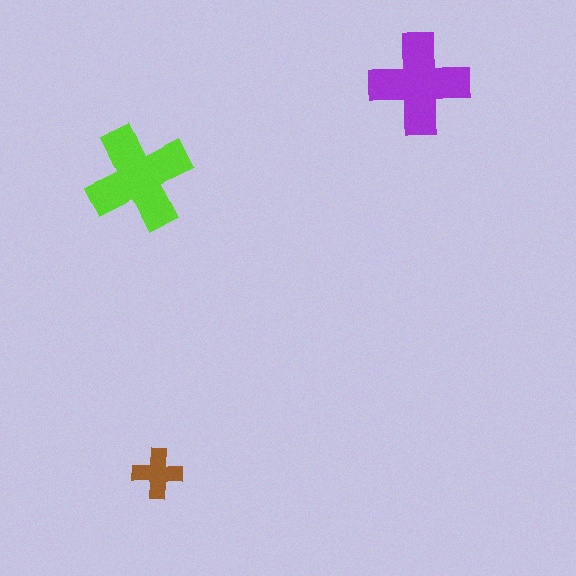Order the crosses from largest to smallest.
the lime one, the purple one, the brown one.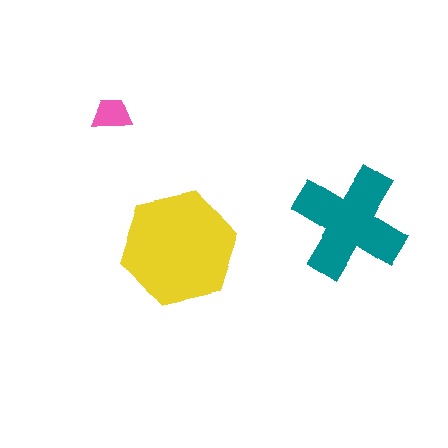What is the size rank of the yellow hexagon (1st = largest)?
1st.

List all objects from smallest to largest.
The pink trapezoid, the teal cross, the yellow hexagon.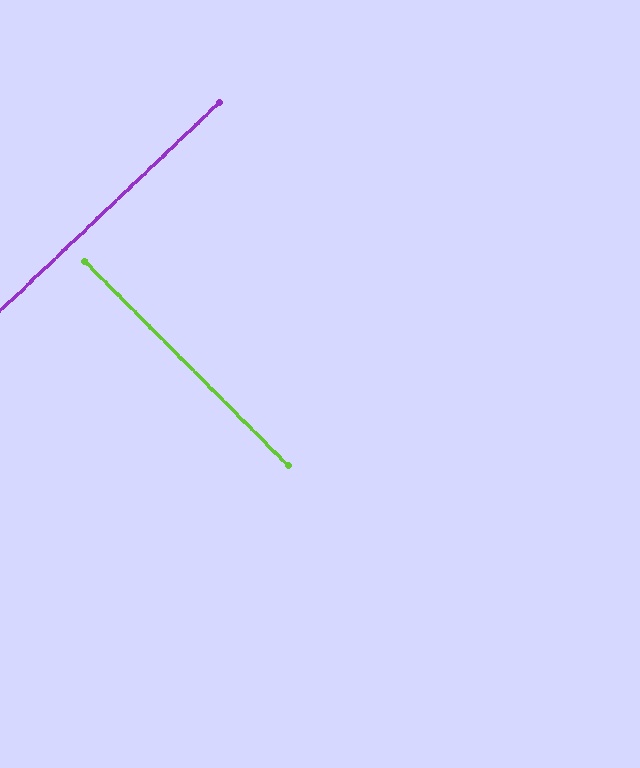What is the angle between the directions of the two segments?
Approximately 89 degrees.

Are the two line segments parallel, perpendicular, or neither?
Perpendicular — they meet at approximately 89°.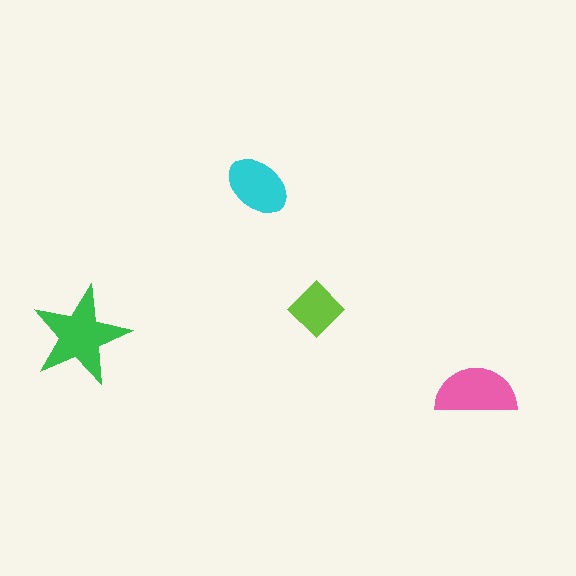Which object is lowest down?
The pink semicircle is bottommost.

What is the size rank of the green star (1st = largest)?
1st.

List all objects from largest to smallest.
The green star, the pink semicircle, the cyan ellipse, the lime diamond.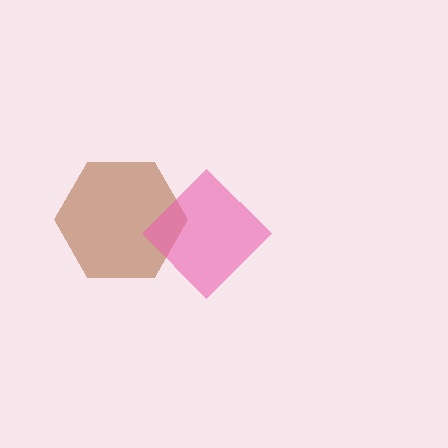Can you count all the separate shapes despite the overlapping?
Yes, there are 2 separate shapes.